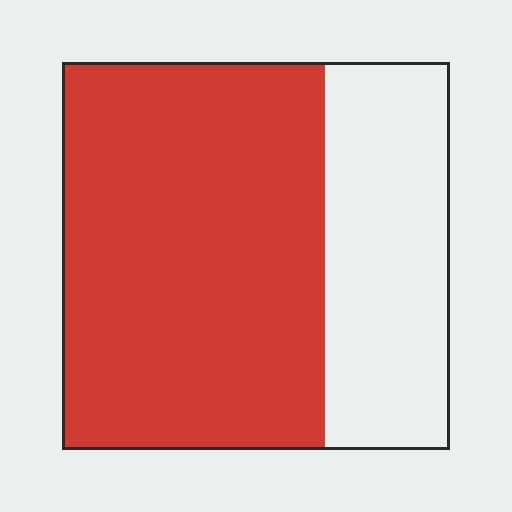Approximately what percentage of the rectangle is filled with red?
Approximately 70%.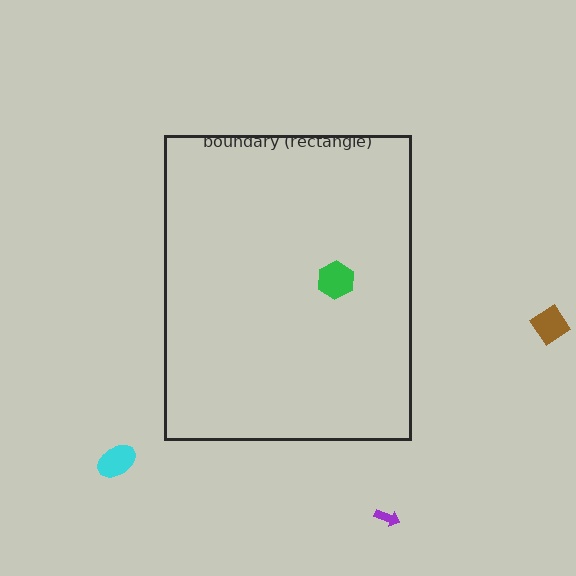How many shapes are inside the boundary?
1 inside, 3 outside.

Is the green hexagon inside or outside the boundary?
Inside.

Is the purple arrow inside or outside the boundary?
Outside.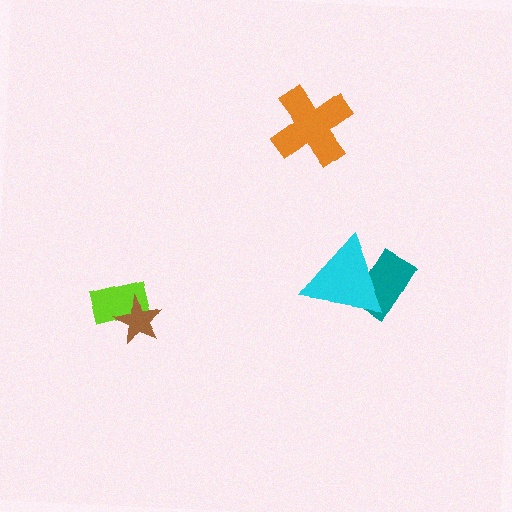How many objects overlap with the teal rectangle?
1 object overlaps with the teal rectangle.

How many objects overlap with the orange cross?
0 objects overlap with the orange cross.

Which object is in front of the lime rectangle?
The brown star is in front of the lime rectangle.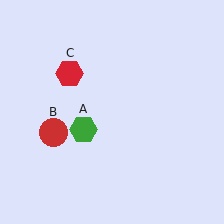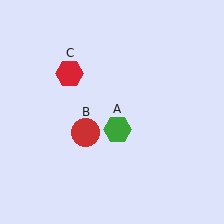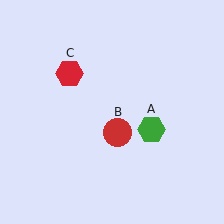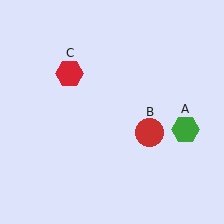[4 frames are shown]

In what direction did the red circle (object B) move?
The red circle (object B) moved right.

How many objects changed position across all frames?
2 objects changed position: green hexagon (object A), red circle (object B).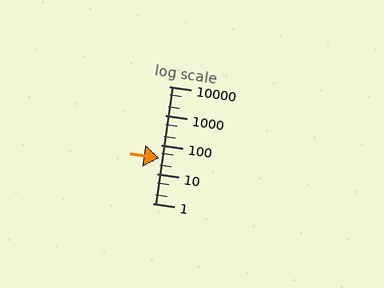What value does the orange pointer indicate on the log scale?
The pointer indicates approximately 34.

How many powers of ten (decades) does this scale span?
The scale spans 4 decades, from 1 to 10000.